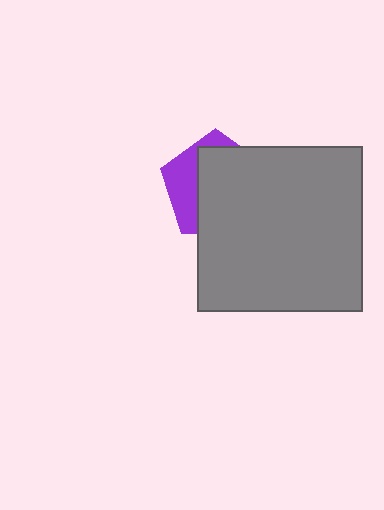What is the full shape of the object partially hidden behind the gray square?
The partially hidden object is a purple pentagon.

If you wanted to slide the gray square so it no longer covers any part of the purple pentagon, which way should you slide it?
Slide it toward the lower-right — that is the most direct way to separate the two shapes.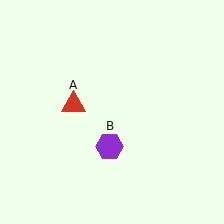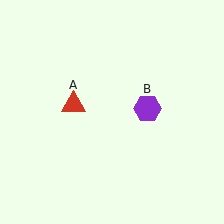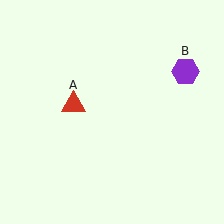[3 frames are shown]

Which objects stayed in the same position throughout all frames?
Red triangle (object A) remained stationary.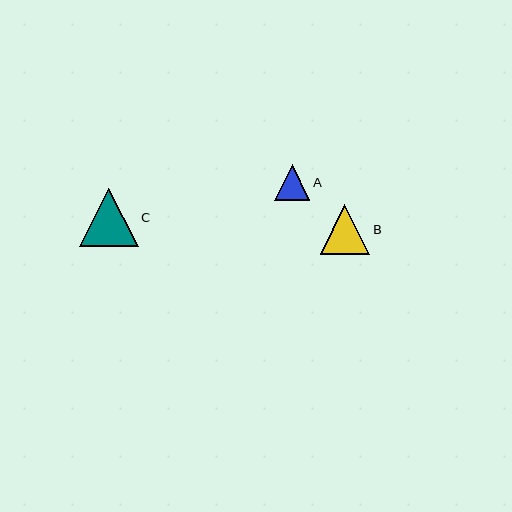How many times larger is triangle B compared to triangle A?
Triangle B is approximately 1.4 times the size of triangle A.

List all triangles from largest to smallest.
From largest to smallest: C, B, A.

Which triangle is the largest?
Triangle C is the largest with a size of approximately 58 pixels.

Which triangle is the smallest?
Triangle A is the smallest with a size of approximately 35 pixels.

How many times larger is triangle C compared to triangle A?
Triangle C is approximately 1.7 times the size of triangle A.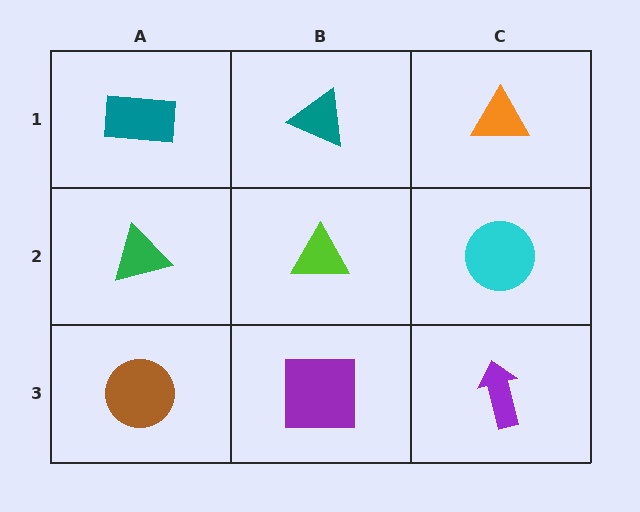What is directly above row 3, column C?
A cyan circle.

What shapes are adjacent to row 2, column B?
A teal triangle (row 1, column B), a purple square (row 3, column B), a green triangle (row 2, column A), a cyan circle (row 2, column C).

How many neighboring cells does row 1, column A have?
2.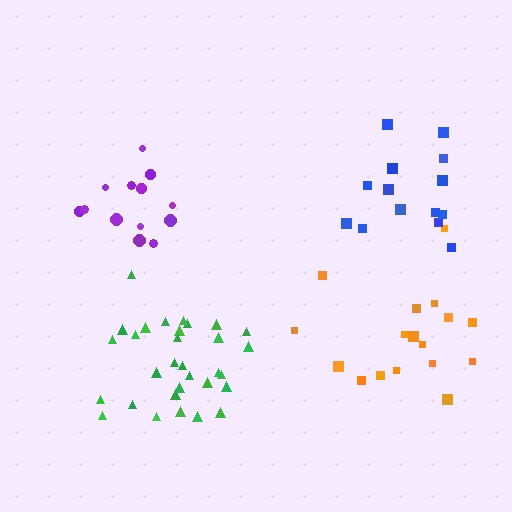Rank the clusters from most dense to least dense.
green, purple, blue, orange.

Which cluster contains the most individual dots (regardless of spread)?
Green (31).